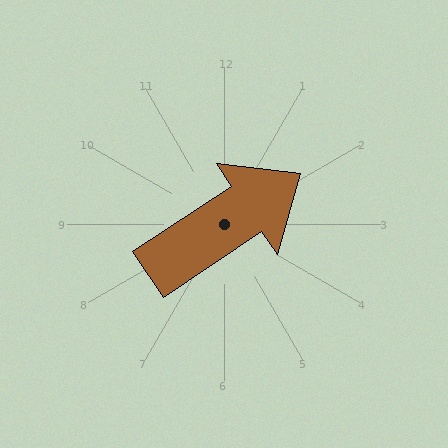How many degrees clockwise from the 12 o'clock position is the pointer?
Approximately 56 degrees.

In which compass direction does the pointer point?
Northeast.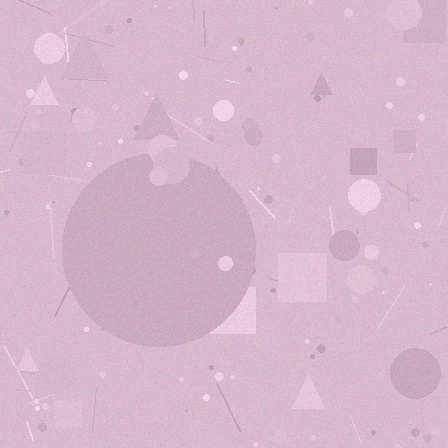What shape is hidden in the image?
A circle is hidden in the image.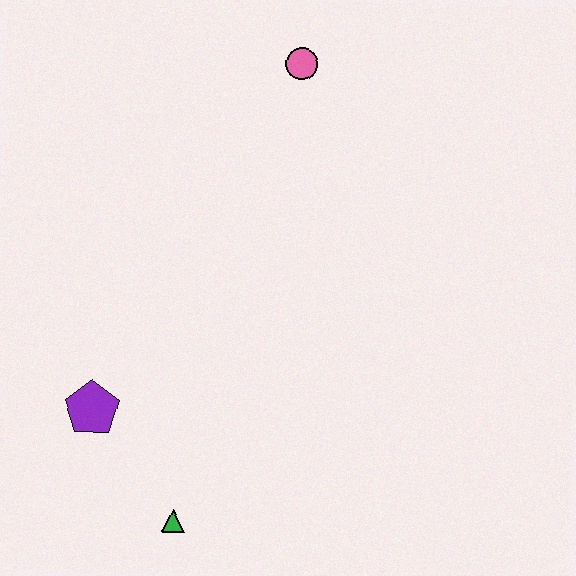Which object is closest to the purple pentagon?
The green triangle is closest to the purple pentagon.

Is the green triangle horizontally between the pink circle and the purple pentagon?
Yes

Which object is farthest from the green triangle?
The pink circle is farthest from the green triangle.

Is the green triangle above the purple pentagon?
No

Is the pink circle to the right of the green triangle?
Yes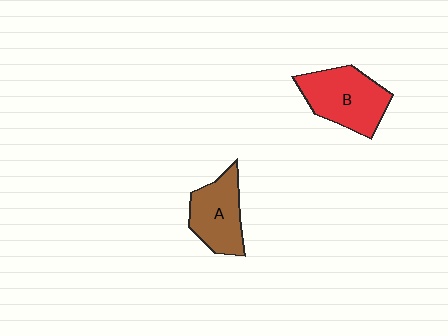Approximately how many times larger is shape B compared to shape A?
Approximately 1.2 times.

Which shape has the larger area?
Shape B (red).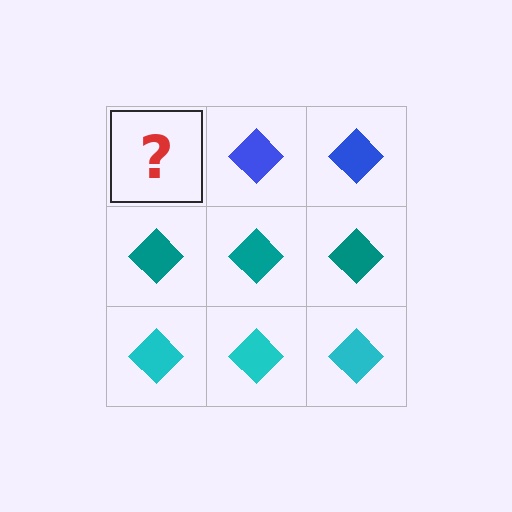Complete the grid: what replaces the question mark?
The question mark should be replaced with a blue diamond.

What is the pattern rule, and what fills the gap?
The rule is that each row has a consistent color. The gap should be filled with a blue diamond.